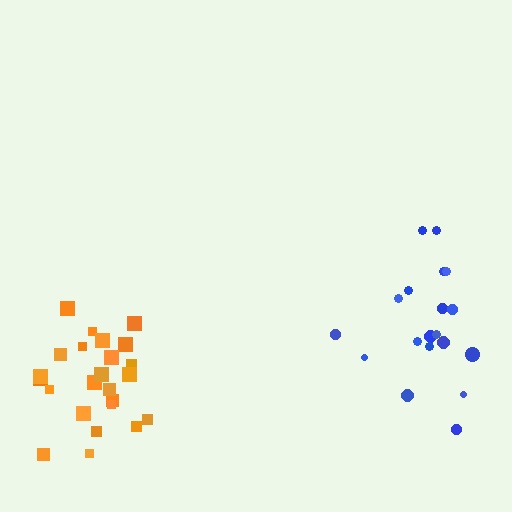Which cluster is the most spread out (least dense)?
Blue.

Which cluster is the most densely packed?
Orange.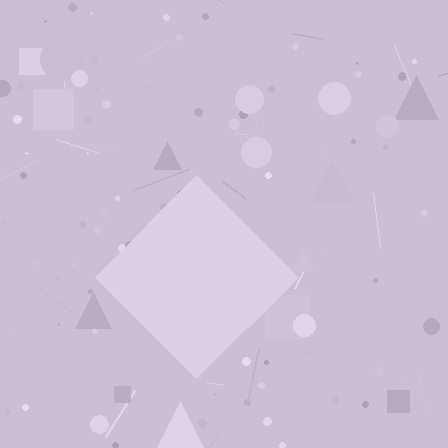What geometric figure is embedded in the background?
A diamond is embedded in the background.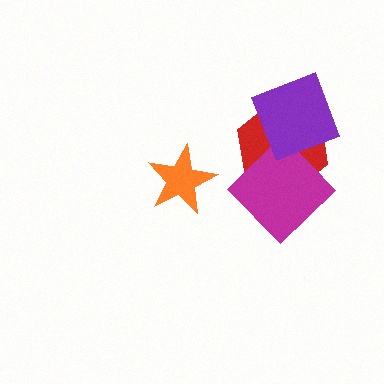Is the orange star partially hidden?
No, no other shape covers it.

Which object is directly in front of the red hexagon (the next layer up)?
The magenta diamond is directly in front of the red hexagon.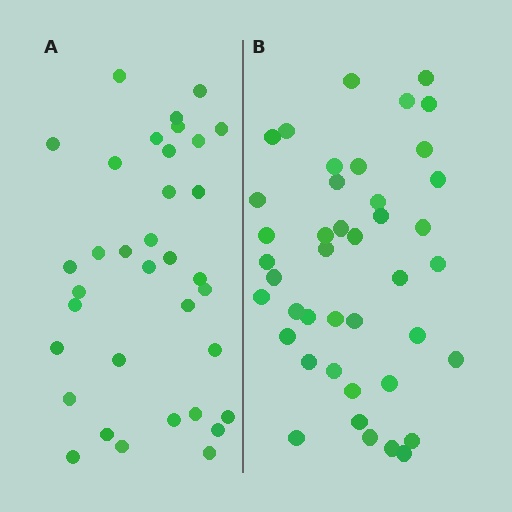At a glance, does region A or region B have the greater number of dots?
Region B (the right region) has more dots.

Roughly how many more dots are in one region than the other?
Region B has roughly 8 or so more dots than region A.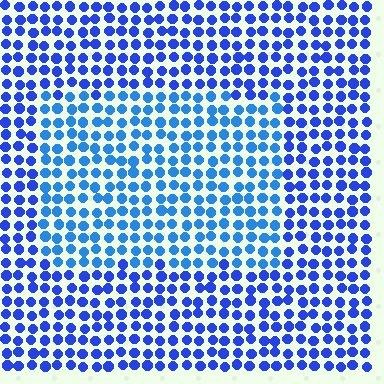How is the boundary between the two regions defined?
The boundary is defined purely by a slight shift in hue (about 22 degrees). Spacing, size, and orientation are identical on both sides.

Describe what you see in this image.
The image is filled with small blue elements in a uniform arrangement. A rectangle-shaped region is visible where the elements are tinted to a slightly different hue, forming a subtle color boundary.